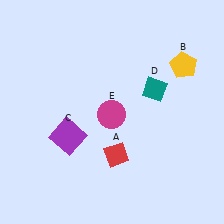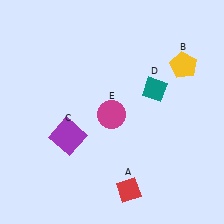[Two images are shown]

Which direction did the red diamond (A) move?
The red diamond (A) moved down.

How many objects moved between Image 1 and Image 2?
1 object moved between the two images.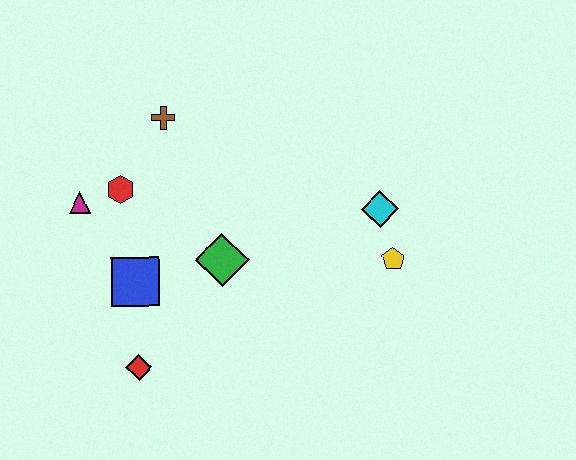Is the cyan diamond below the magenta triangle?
Yes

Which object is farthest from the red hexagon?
The yellow pentagon is farthest from the red hexagon.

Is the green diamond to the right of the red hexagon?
Yes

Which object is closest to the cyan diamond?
The yellow pentagon is closest to the cyan diamond.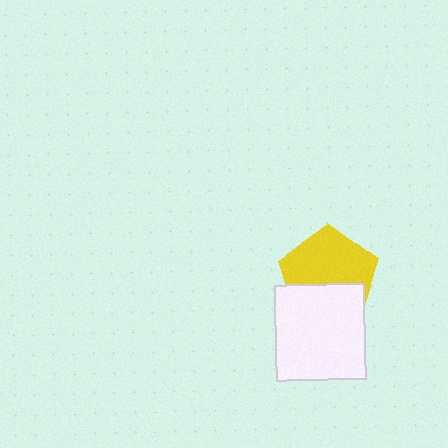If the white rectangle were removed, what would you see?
You would see the complete yellow pentagon.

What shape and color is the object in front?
The object in front is a white rectangle.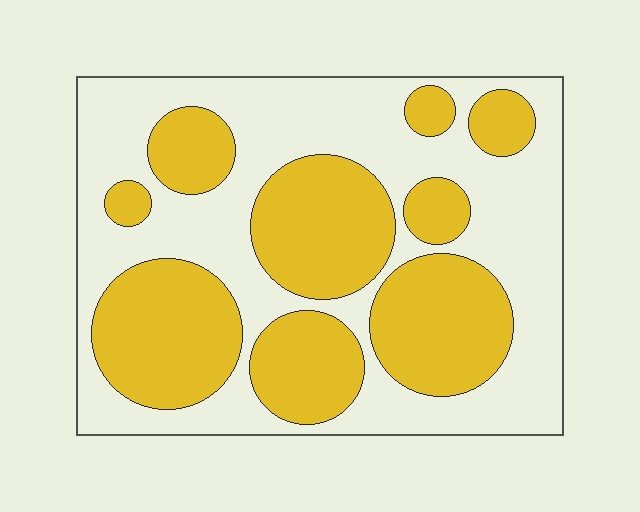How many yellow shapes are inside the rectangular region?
9.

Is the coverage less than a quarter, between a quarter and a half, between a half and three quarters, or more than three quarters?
Between a quarter and a half.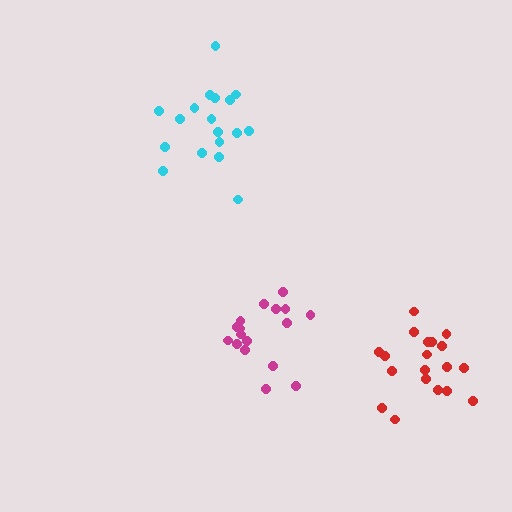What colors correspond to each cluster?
The clusters are colored: magenta, cyan, red.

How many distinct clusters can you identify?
There are 3 distinct clusters.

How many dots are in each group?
Group 1: 17 dots, Group 2: 19 dots, Group 3: 19 dots (55 total).